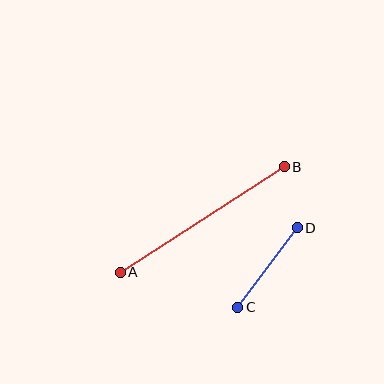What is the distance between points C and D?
The distance is approximately 99 pixels.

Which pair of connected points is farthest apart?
Points A and B are farthest apart.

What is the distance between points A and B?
The distance is approximately 195 pixels.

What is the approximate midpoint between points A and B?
The midpoint is at approximately (202, 219) pixels.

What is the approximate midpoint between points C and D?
The midpoint is at approximately (267, 268) pixels.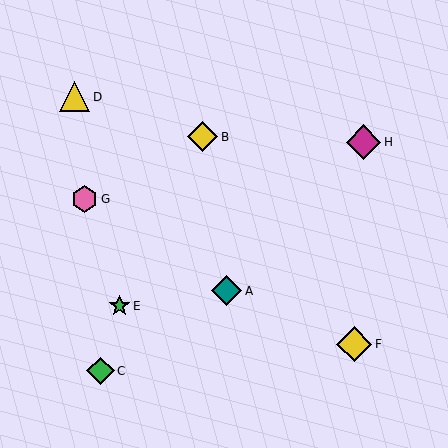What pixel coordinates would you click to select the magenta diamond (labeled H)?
Click at (363, 142) to select the magenta diamond H.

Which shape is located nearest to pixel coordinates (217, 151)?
The yellow diamond (labeled B) at (203, 137) is nearest to that location.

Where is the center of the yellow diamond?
The center of the yellow diamond is at (203, 137).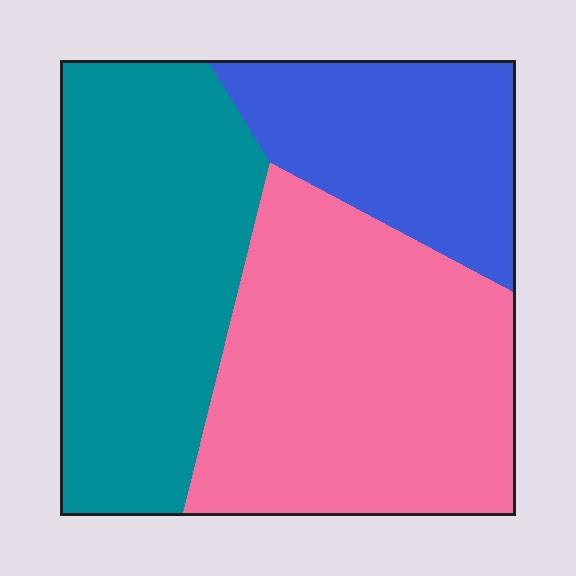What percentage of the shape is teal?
Teal takes up about three eighths (3/8) of the shape.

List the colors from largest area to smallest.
From largest to smallest: pink, teal, blue.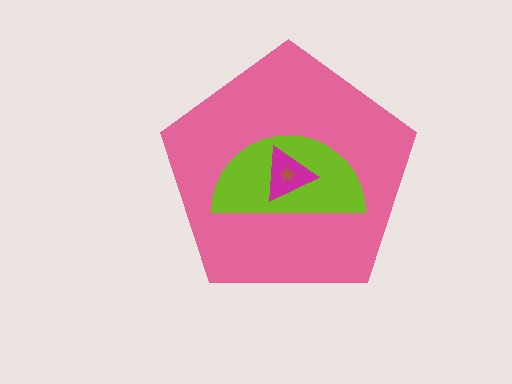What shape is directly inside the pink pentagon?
The lime semicircle.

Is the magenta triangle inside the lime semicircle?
Yes.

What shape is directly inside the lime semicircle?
The magenta triangle.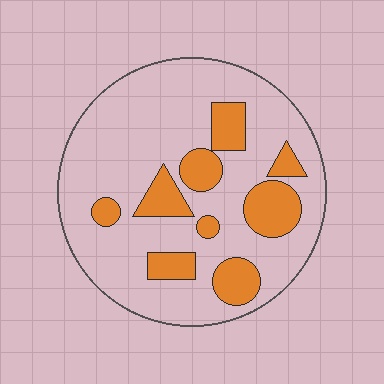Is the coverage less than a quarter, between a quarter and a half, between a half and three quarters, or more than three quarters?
Less than a quarter.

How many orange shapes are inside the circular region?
9.